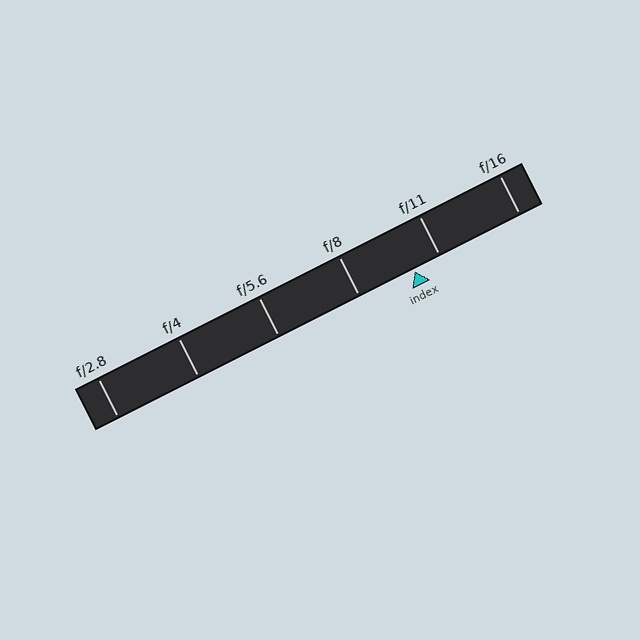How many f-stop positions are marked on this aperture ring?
There are 6 f-stop positions marked.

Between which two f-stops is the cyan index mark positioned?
The index mark is between f/8 and f/11.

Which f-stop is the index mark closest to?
The index mark is closest to f/11.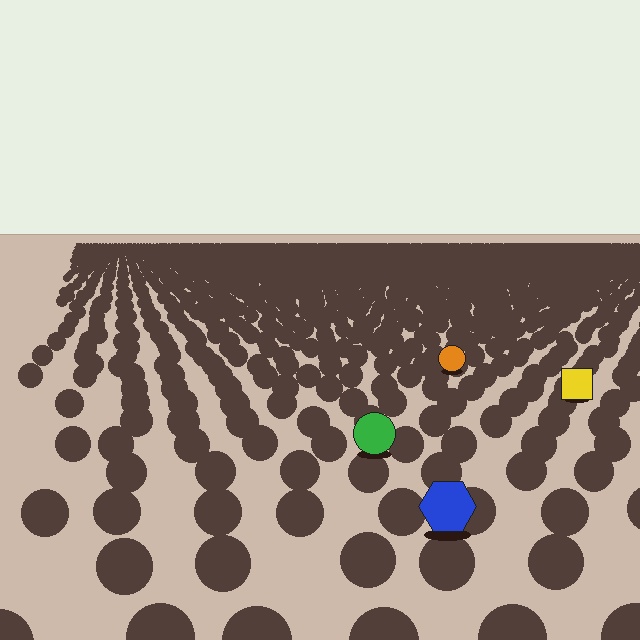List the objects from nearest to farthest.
From nearest to farthest: the blue hexagon, the green circle, the yellow square, the orange circle.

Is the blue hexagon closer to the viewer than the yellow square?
Yes. The blue hexagon is closer — you can tell from the texture gradient: the ground texture is coarser near it.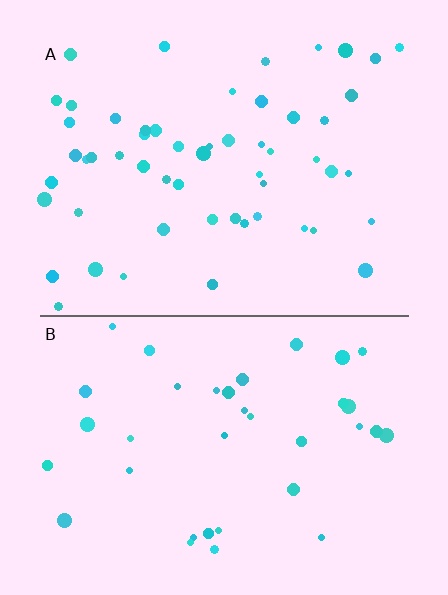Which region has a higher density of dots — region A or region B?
A (the top).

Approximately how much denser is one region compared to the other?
Approximately 1.5× — region A over region B.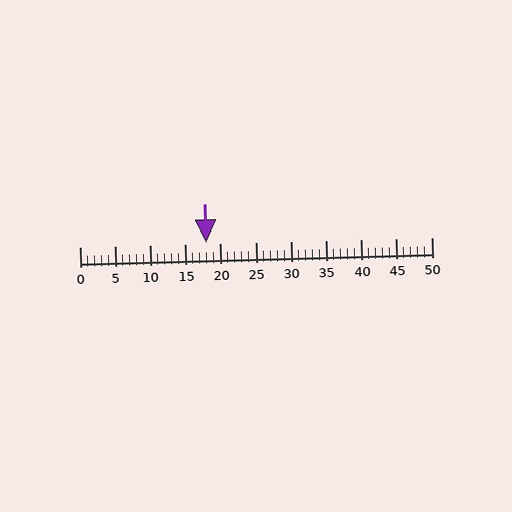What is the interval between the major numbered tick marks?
The major tick marks are spaced 5 units apart.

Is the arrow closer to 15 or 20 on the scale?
The arrow is closer to 20.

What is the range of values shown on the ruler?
The ruler shows values from 0 to 50.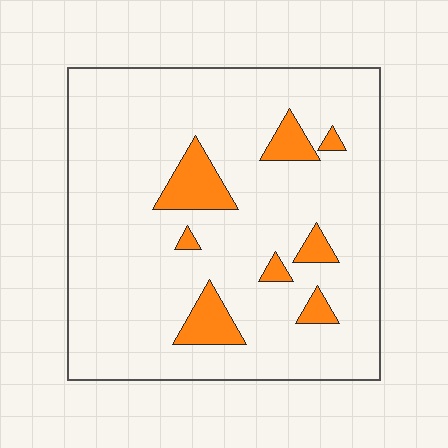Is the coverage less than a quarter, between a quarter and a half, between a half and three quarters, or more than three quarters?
Less than a quarter.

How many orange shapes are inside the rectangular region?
8.